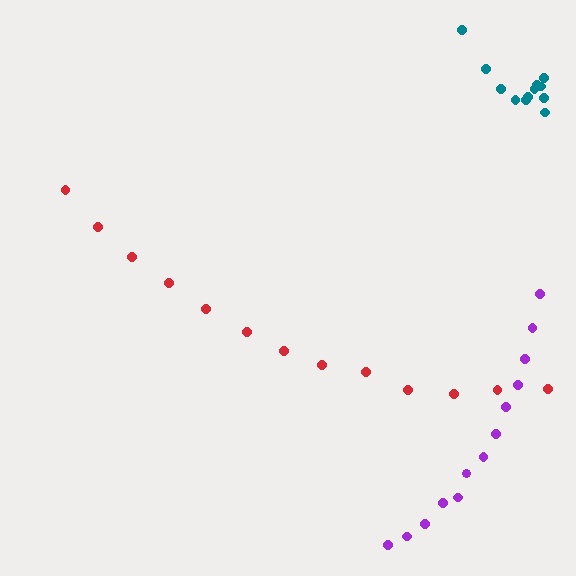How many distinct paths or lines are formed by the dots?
There are 3 distinct paths.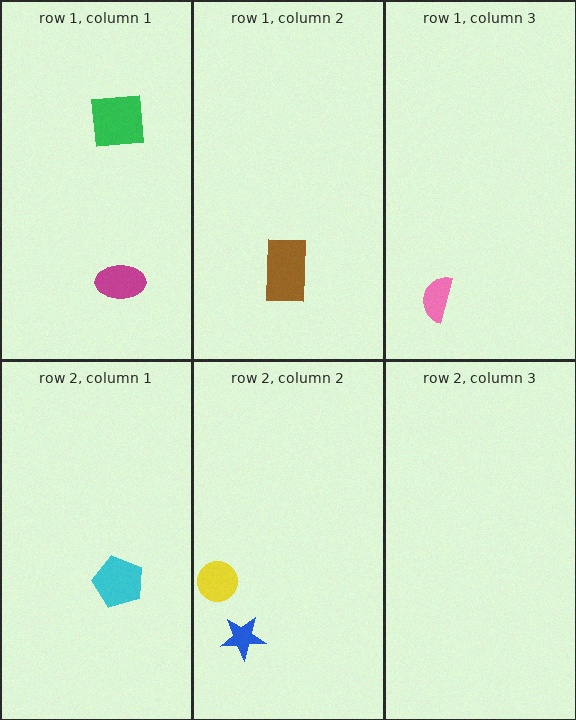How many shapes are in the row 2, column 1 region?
1.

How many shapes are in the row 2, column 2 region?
2.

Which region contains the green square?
The row 1, column 1 region.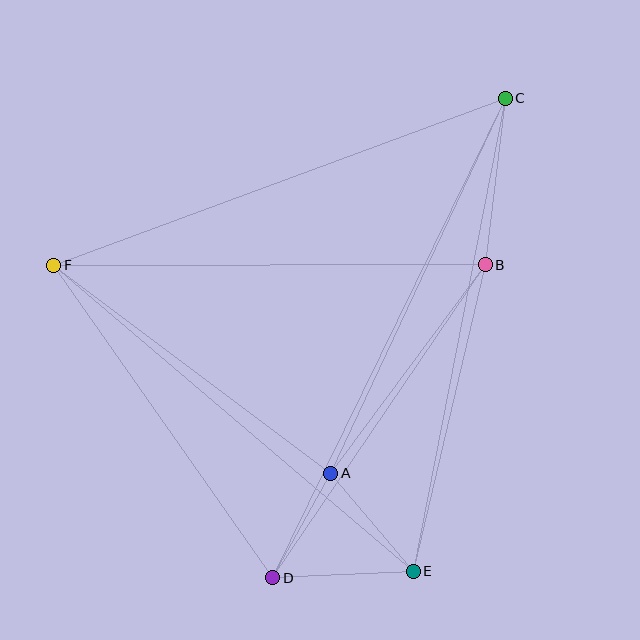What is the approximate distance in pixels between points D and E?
The distance between D and E is approximately 140 pixels.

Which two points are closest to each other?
Points A and D are closest to each other.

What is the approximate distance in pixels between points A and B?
The distance between A and B is approximately 259 pixels.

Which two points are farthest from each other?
Points C and D are farthest from each other.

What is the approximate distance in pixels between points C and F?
The distance between C and F is approximately 481 pixels.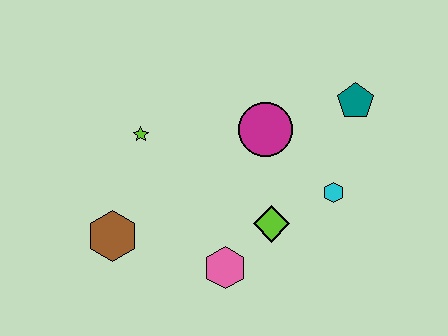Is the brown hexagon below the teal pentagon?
Yes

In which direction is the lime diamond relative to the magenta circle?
The lime diamond is below the magenta circle.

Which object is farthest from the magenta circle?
The brown hexagon is farthest from the magenta circle.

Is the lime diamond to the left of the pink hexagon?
No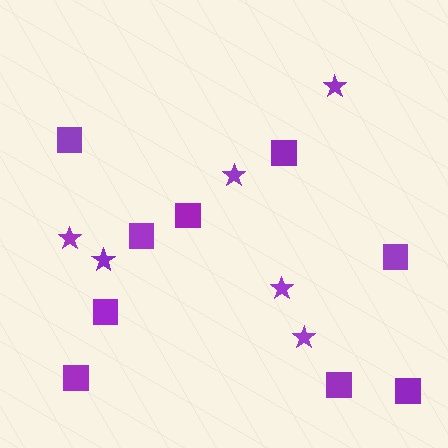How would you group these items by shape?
There are 2 groups: one group of squares (9) and one group of stars (6).